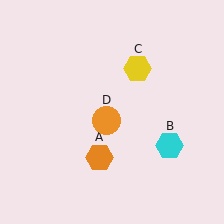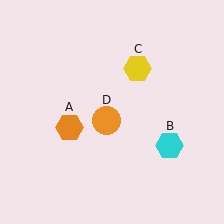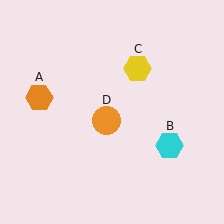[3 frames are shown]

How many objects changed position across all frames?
1 object changed position: orange hexagon (object A).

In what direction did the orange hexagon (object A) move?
The orange hexagon (object A) moved up and to the left.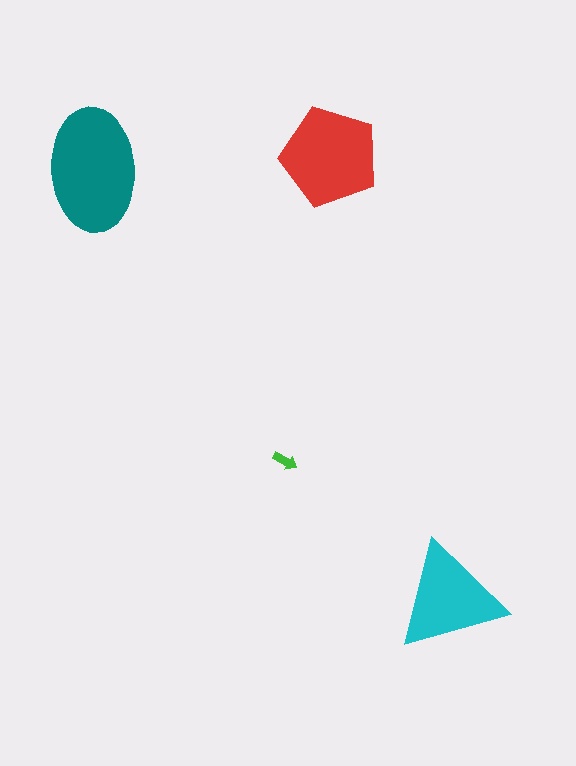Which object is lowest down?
The cyan triangle is bottommost.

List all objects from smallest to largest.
The green arrow, the cyan triangle, the red pentagon, the teal ellipse.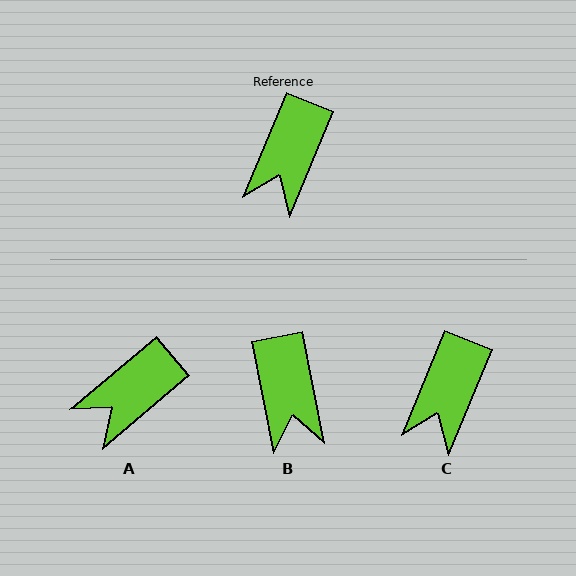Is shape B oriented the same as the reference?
No, it is off by about 34 degrees.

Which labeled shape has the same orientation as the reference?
C.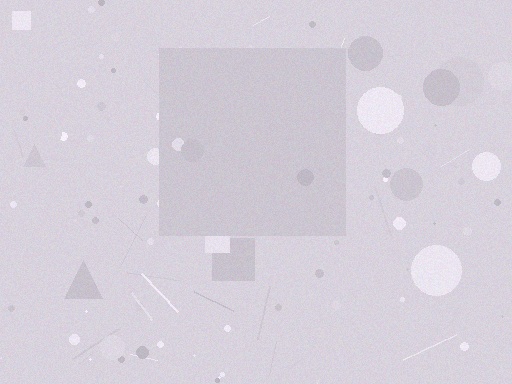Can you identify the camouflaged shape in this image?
The camouflaged shape is a square.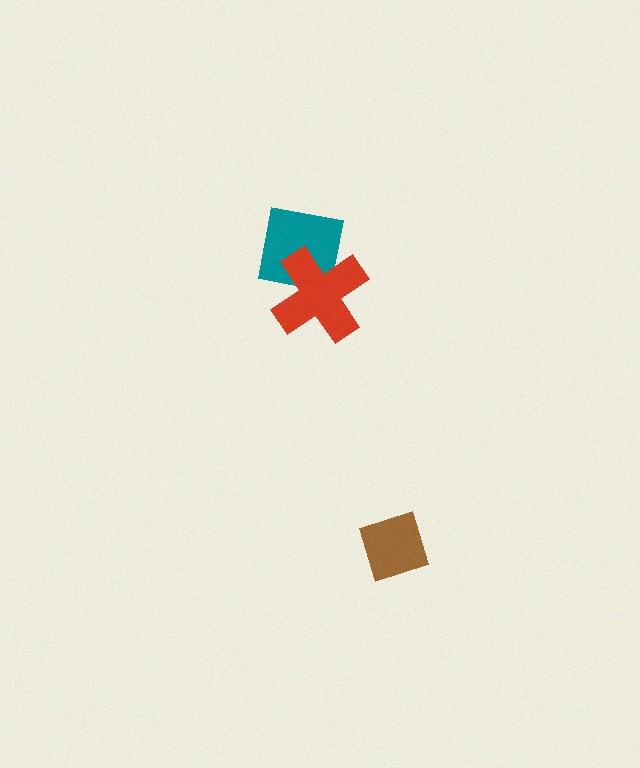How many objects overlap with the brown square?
0 objects overlap with the brown square.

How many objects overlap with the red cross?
1 object overlaps with the red cross.